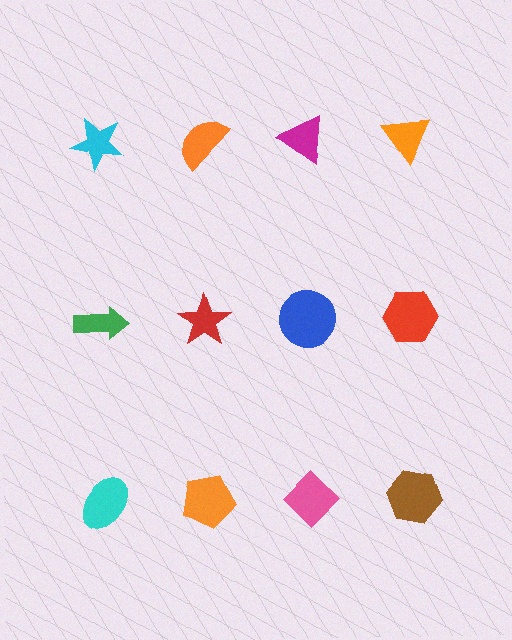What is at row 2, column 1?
A green arrow.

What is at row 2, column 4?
A red hexagon.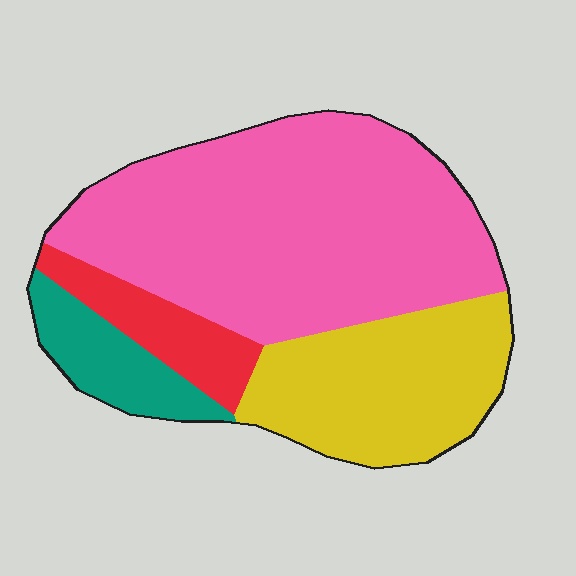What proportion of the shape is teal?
Teal covers roughly 10% of the shape.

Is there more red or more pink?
Pink.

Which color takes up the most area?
Pink, at roughly 55%.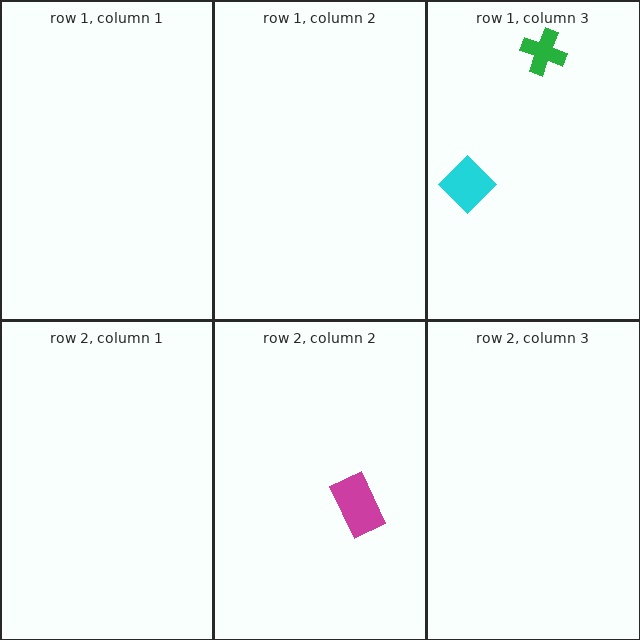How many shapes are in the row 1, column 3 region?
2.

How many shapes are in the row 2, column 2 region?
1.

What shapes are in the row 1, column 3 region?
The green cross, the cyan diamond.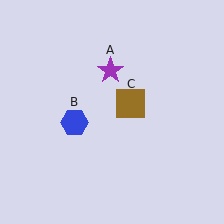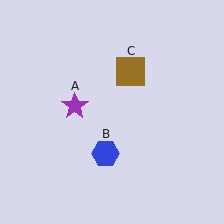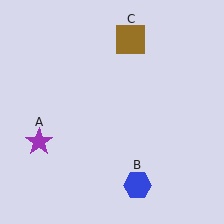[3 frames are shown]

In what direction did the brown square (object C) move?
The brown square (object C) moved up.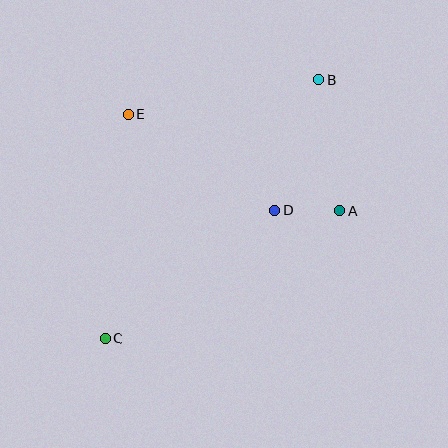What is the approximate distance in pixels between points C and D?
The distance between C and D is approximately 213 pixels.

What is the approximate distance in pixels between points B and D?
The distance between B and D is approximately 138 pixels.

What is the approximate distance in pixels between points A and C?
The distance between A and C is approximately 267 pixels.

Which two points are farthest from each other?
Points B and C are farthest from each other.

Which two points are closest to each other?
Points A and D are closest to each other.